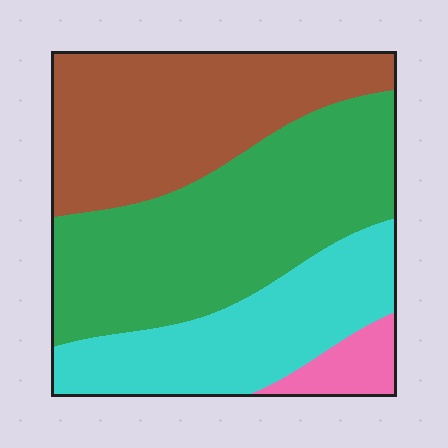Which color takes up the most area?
Green, at roughly 40%.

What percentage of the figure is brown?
Brown covers about 30% of the figure.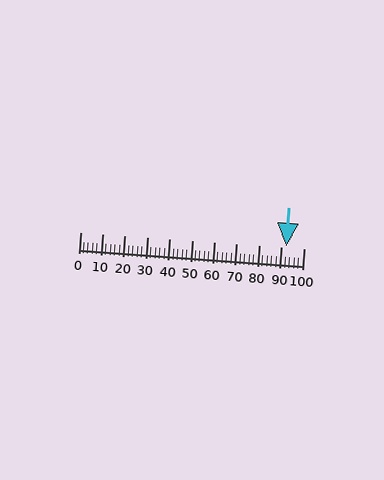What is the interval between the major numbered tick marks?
The major tick marks are spaced 10 units apart.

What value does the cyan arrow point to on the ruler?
The cyan arrow points to approximately 92.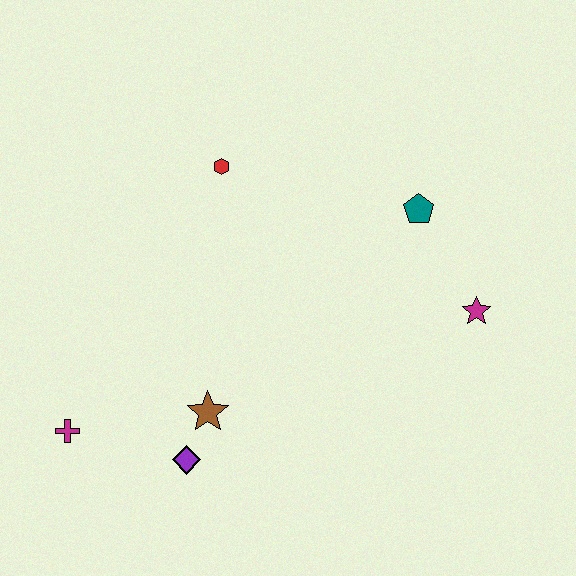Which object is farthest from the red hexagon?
The magenta cross is farthest from the red hexagon.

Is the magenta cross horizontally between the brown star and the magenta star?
No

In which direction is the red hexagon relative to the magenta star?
The red hexagon is to the left of the magenta star.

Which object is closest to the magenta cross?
The purple diamond is closest to the magenta cross.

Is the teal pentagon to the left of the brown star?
No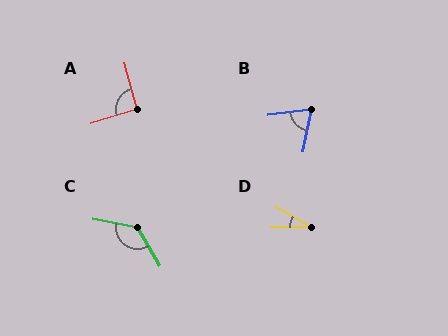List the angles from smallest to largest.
D (31°), B (71°), A (93°), C (132°).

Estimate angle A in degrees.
Approximately 93 degrees.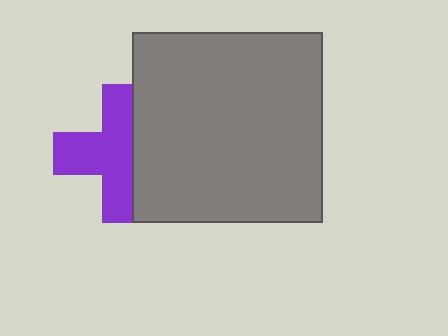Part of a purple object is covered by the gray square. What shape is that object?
It is a cross.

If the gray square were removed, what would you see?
You would see the complete purple cross.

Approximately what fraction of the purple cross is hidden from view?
Roughly 38% of the purple cross is hidden behind the gray square.